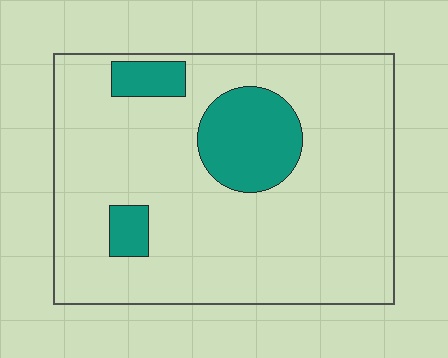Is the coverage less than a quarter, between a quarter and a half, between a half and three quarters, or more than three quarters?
Less than a quarter.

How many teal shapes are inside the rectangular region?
3.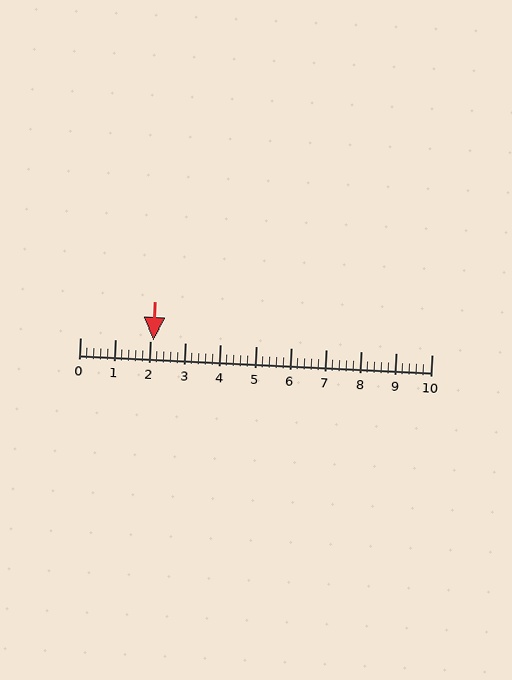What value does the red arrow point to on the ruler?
The red arrow points to approximately 2.1.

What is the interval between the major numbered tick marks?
The major tick marks are spaced 1 units apart.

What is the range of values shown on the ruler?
The ruler shows values from 0 to 10.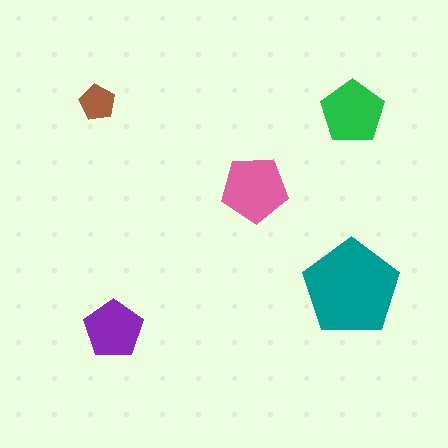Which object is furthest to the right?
The green pentagon is rightmost.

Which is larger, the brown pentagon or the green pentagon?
The green one.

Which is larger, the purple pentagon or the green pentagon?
The green one.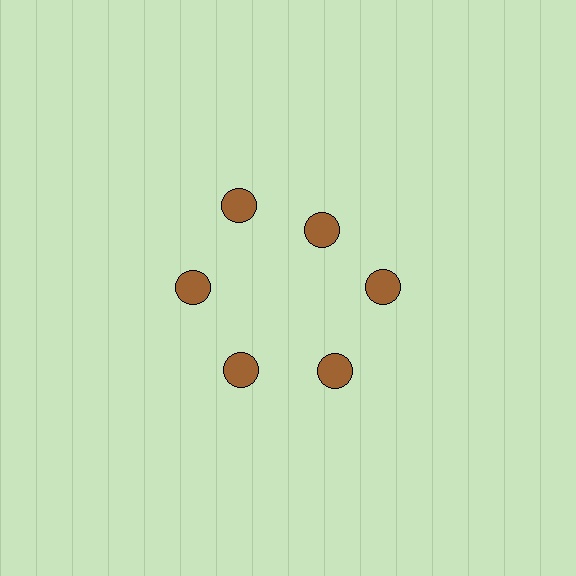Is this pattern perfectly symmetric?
No. The 6 brown circles are arranged in a ring, but one element near the 1 o'clock position is pulled inward toward the center, breaking the 6-fold rotational symmetry.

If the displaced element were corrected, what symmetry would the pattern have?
It would have 6-fold rotational symmetry — the pattern would map onto itself every 60 degrees.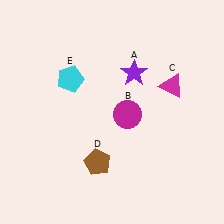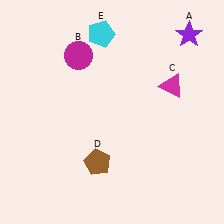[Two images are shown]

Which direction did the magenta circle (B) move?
The magenta circle (B) moved up.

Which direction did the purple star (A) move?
The purple star (A) moved right.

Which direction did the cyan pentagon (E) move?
The cyan pentagon (E) moved up.